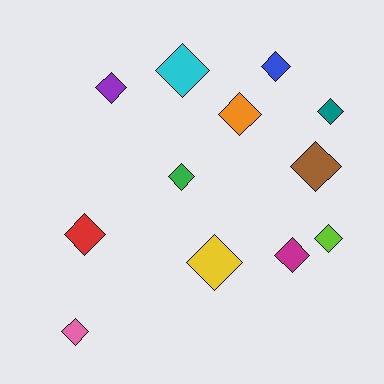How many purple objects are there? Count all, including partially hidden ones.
There is 1 purple object.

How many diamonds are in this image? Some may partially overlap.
There are 12 diamonds.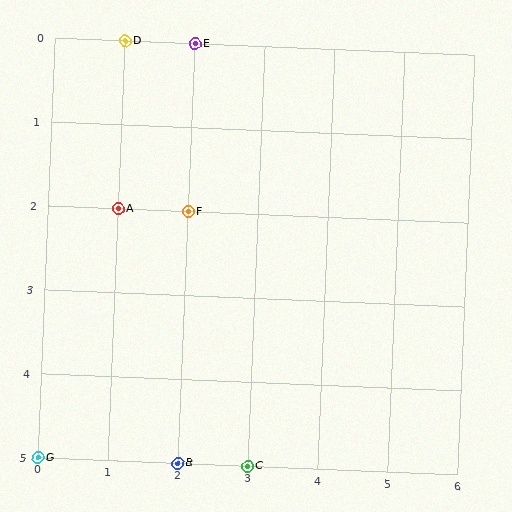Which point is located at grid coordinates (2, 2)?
Point F is at (2, 2).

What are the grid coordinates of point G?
Point G is at grid coordinates (0, 5).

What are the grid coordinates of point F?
Point F is at grid coordinates (2, 2).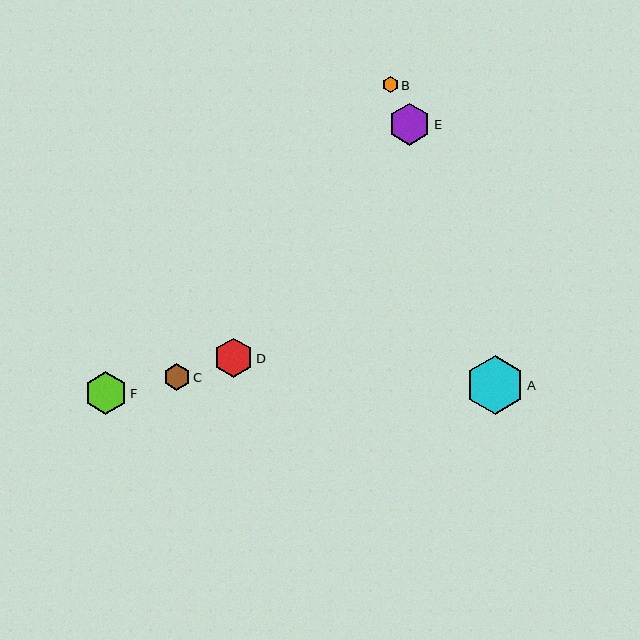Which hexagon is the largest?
Hexagon A is the largest with a size of approximately 58 pixels.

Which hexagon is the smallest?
Hexagon B is the smallest with a size of approximately 16 pixels.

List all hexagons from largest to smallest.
From largest to smallest: A, F, E, D, C, B.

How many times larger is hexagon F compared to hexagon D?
Hexagon F is approximately 1.1 times the size of hexagon D.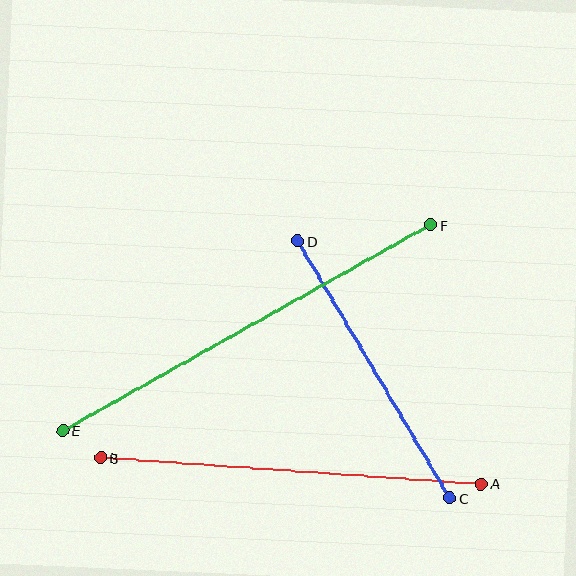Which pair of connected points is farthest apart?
Points E and F are farthest apart.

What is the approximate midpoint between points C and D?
The midpoint is at approximately (374, 369) pixels.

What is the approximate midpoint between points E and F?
The midpoint is at approximately (247, 328) pixels.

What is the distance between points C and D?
The distance is approximately 299 pixels.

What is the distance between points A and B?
The distance is approximately 381 pixels.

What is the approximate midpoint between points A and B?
The midpoint is at approximately (291, 471) pixels.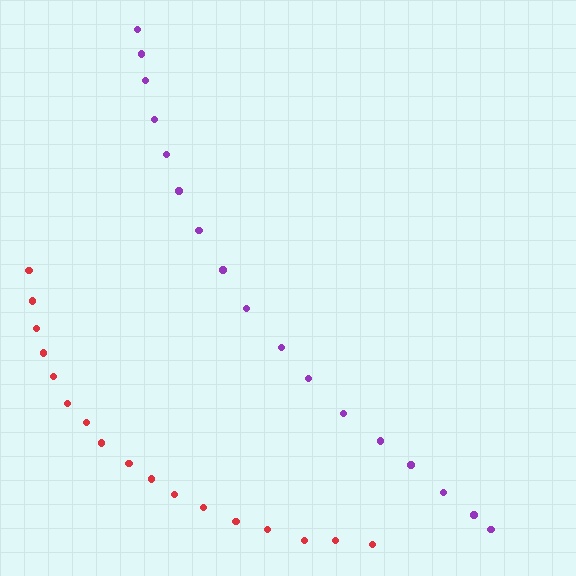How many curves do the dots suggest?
There are 2 distinct paths.